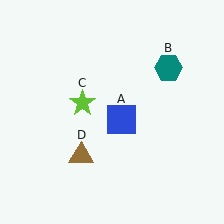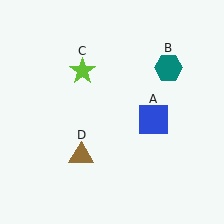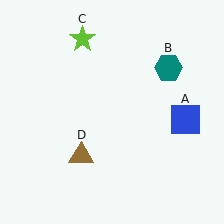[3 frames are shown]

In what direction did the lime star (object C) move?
The lime star (object C) moved up.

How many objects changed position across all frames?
2 objects changed position: blue square (object A), lime star (object C).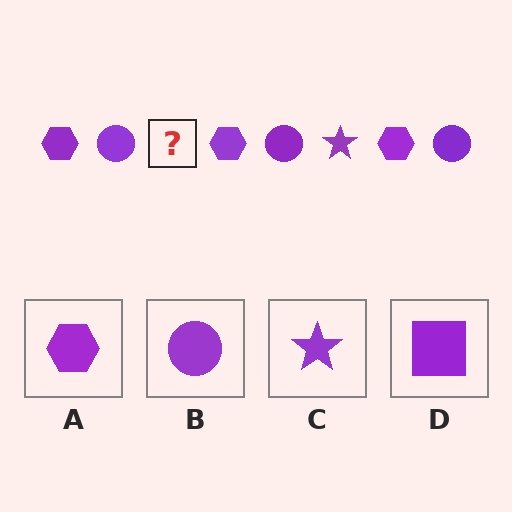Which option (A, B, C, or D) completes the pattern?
C.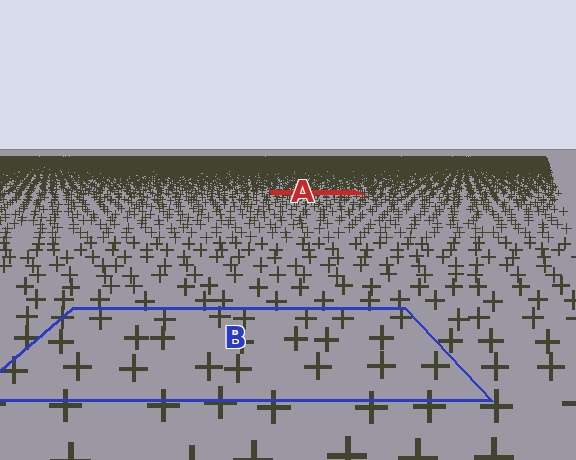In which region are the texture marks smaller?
The texture marks are smaller in region A, because it is farther away.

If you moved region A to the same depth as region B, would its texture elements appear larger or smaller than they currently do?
They would appear larger. At a closer depth, the same texture elements are projected at a bigger on-screen size.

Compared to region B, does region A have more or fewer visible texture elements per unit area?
Region A has more texture elements per unit area — they are packed more densely because it is farther away.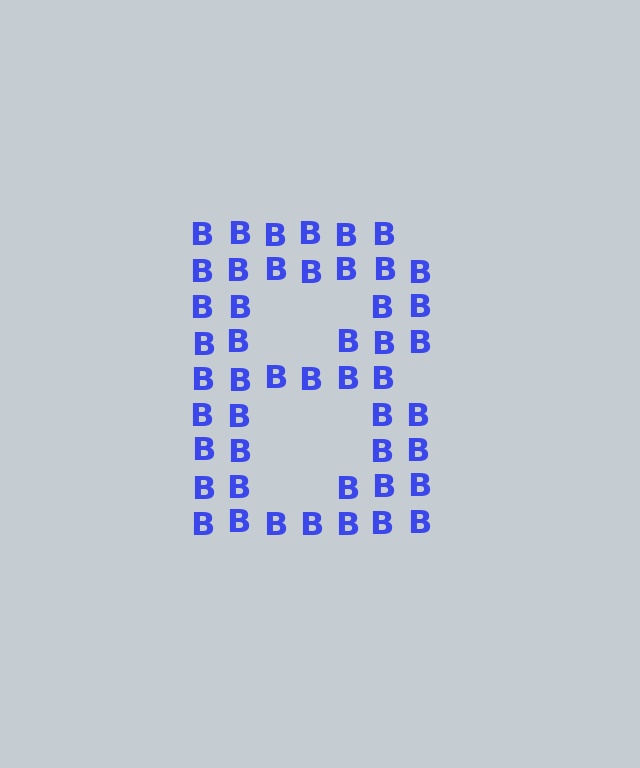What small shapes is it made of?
It is made of small letter B's.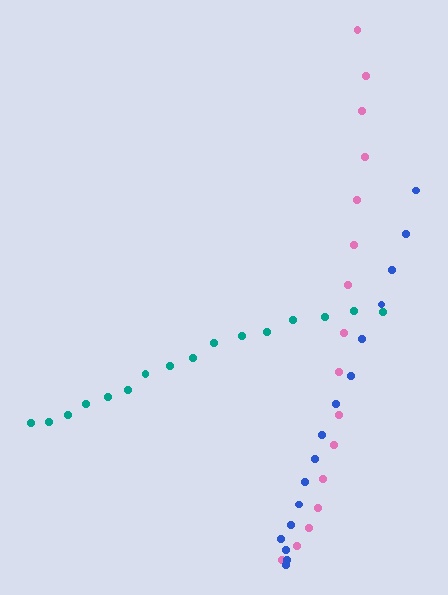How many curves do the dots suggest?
There are 3 distinct paths.